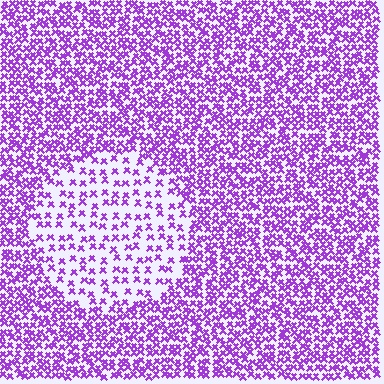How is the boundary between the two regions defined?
The boundary is defined by a change in element density (approximately 2.3x ratio). All elements are the same color, size, and shape.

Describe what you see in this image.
The image contains small purple elements arranged at two different densities. A circle-shaped region is visible where the elements are less densely packed than the surrounding area.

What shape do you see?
I see a circle.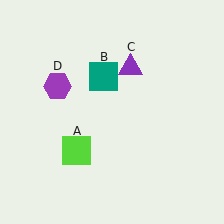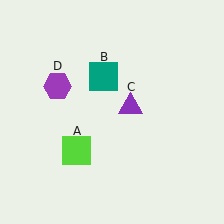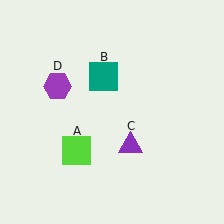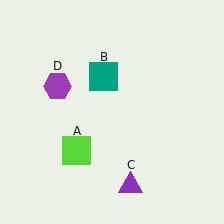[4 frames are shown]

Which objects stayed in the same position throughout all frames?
Lime square (object A) and teal square (object B) and purple hexagon (object D) remained stationary.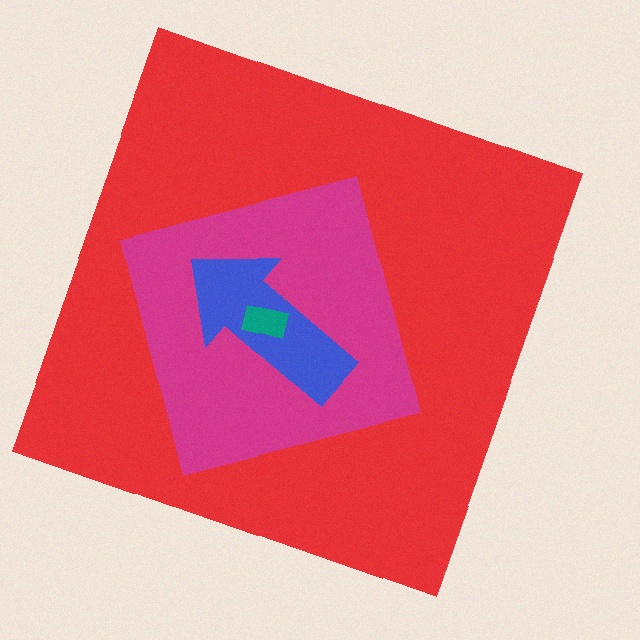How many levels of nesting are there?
4.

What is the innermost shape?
The teal rectangle.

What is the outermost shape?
The red square.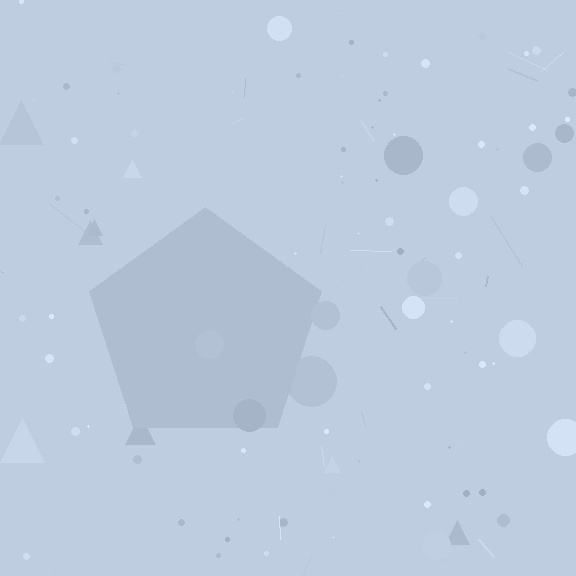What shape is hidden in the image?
A pentagon is hidden in the image.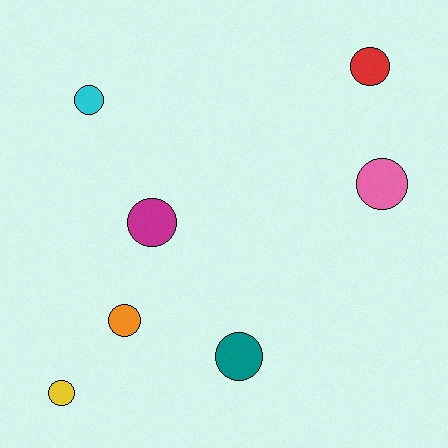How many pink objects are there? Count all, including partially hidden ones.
There is 1 pink object.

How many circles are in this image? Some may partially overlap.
There are 7 circles.